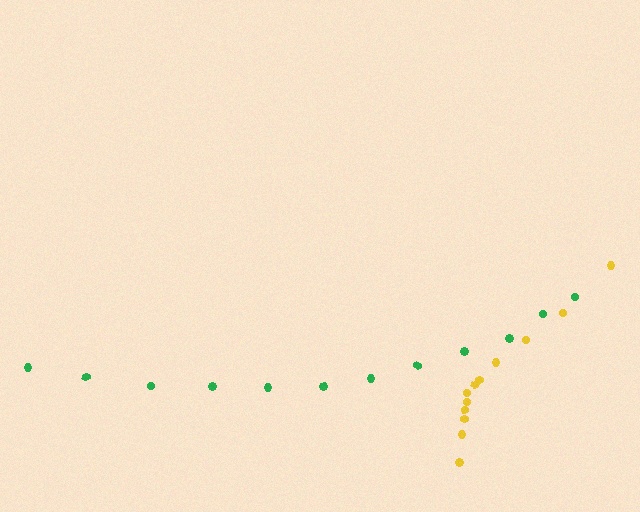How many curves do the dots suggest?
There are 2 distinct paths.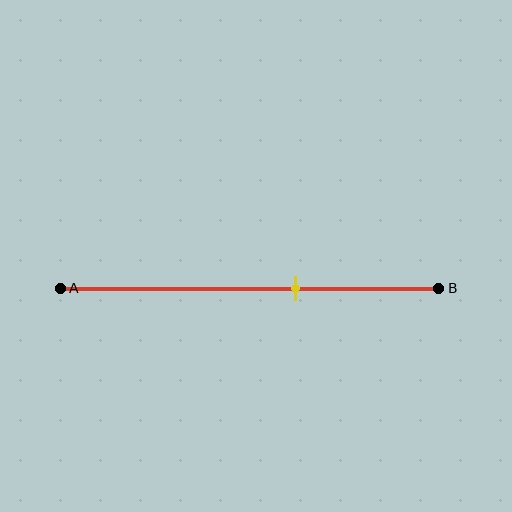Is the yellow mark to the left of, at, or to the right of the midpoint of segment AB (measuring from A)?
The yellow mark is to the right of the midpoint of segment AB.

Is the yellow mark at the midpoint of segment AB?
No, the mark is at about 60% from A, not at the 50% midpoint.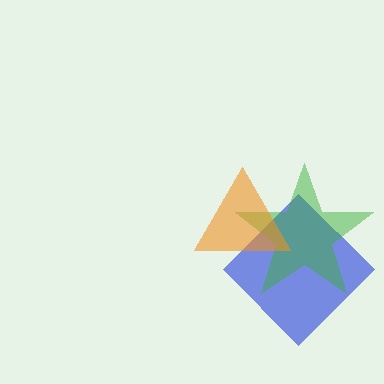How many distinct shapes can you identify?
There are 3 distinct shapes: a blue diamond, a green star, an orange triangle.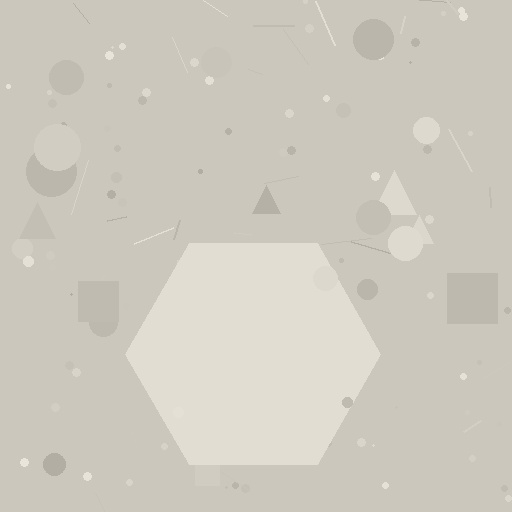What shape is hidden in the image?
A hexagon is hidden in the image.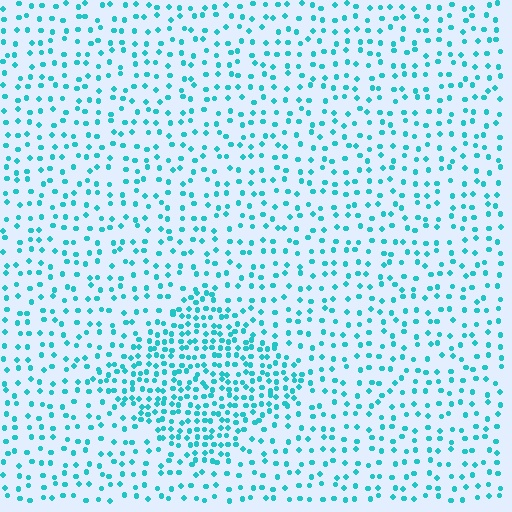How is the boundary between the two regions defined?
The boundary is defined by a change in element density (approximately 2.1x ratio). All elements are the same color, size, and shape.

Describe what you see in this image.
The image contains small cyan elements arranged at two different densities. A diamond-shaped region is visible where the elements are more densely packed than the surrounding area.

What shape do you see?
I see a diamond.